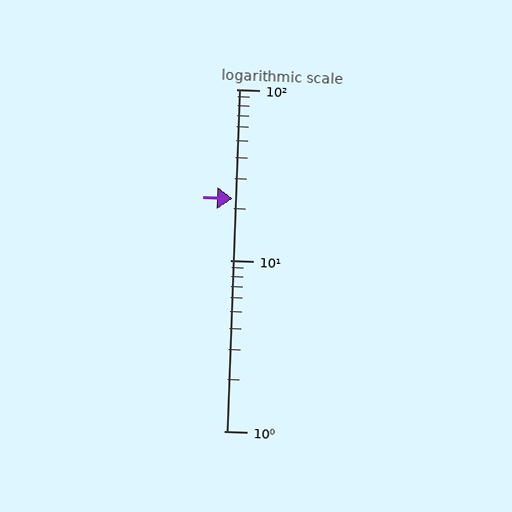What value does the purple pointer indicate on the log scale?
The pointer indicates approximately 23.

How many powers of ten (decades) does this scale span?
The scale spans 2 decades, from 1 to 100.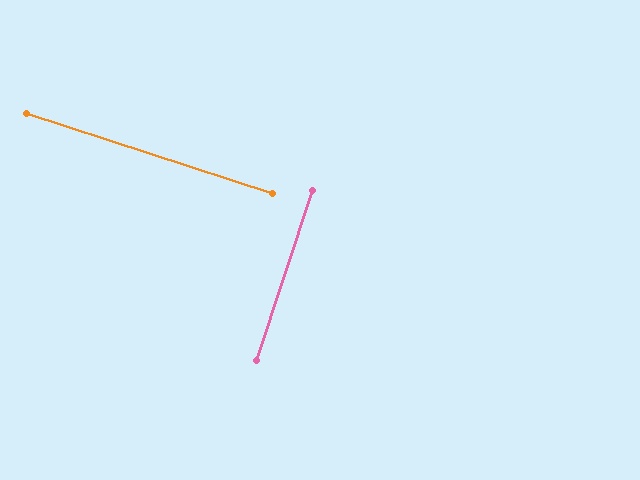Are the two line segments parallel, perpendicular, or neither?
Perpendicular — they meet at approximately 90°.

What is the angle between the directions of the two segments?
Approximately 90 degrees.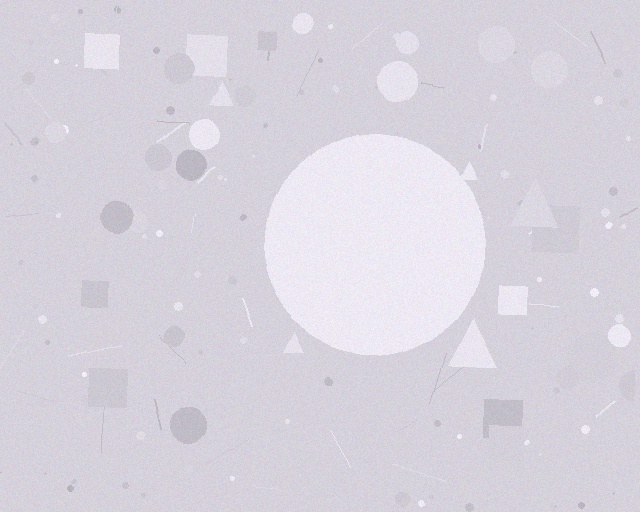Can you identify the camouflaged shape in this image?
The camouflaged shape is a circle.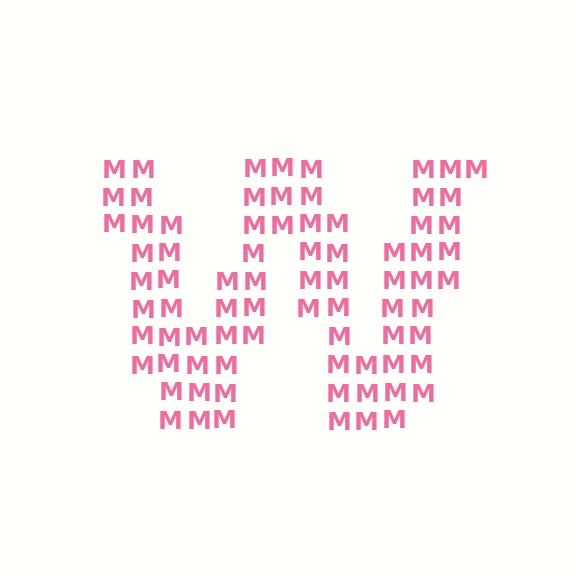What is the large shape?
The large shape is the letter W.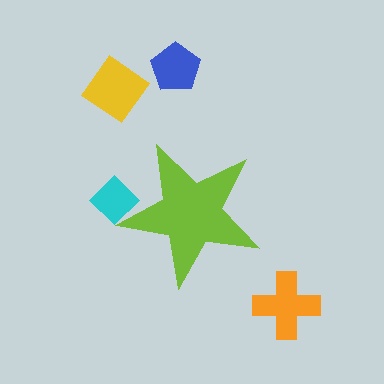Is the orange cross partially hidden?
No, the orange cross is fully visible.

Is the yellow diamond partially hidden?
No, the yellow diamond is fully visible.